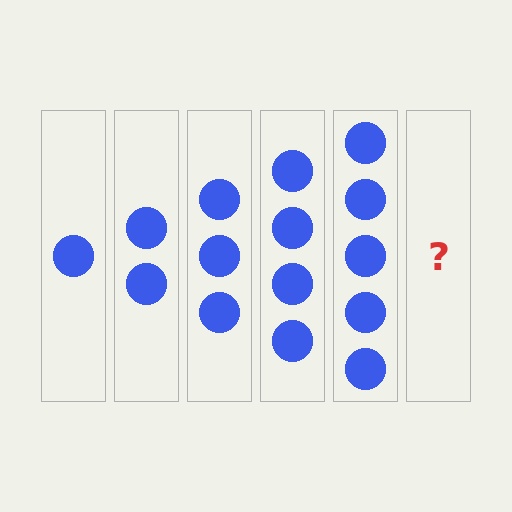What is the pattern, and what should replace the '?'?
The pattern is that each step adds one more circle. The '?' should be 6 circles.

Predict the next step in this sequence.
The next step is 6 circles.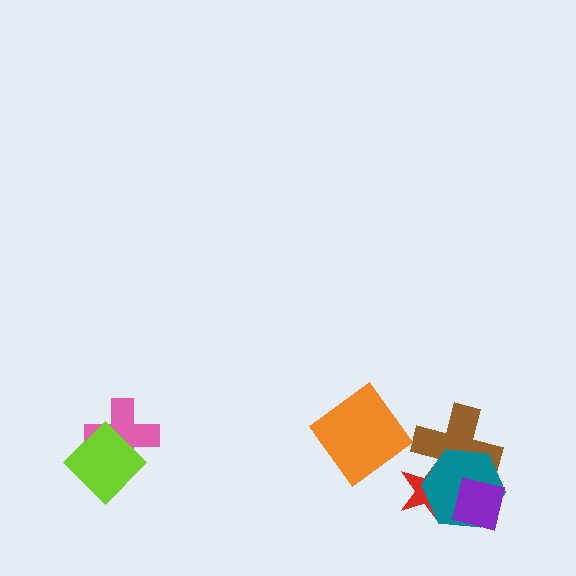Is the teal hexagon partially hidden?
Yes, it is partially covered by another shape.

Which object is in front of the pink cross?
The lime diamond is in front of the pink cross.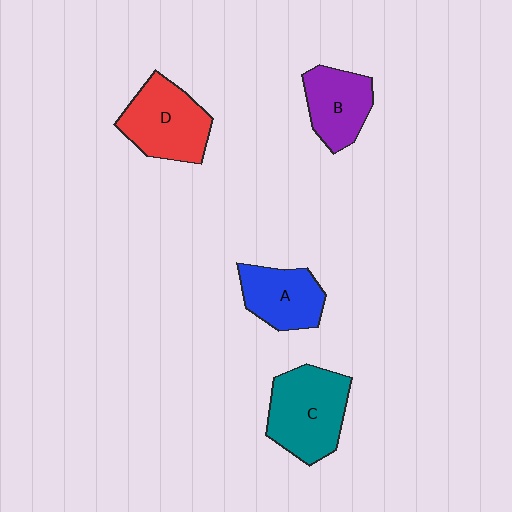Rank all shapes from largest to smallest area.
From largest to smallest: C (teal), D (red), B (purple), A (blue).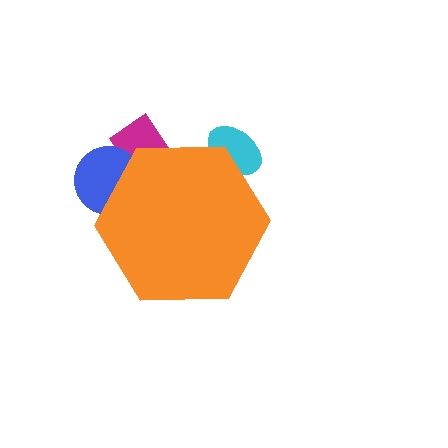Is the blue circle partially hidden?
Yes, the blue circle is partially hidden behind the orange hexagon.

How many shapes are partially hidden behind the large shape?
3 shapes are partially hidden.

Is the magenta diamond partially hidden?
Yes, the magenta diamond is partially hidden behind the orange hexagon.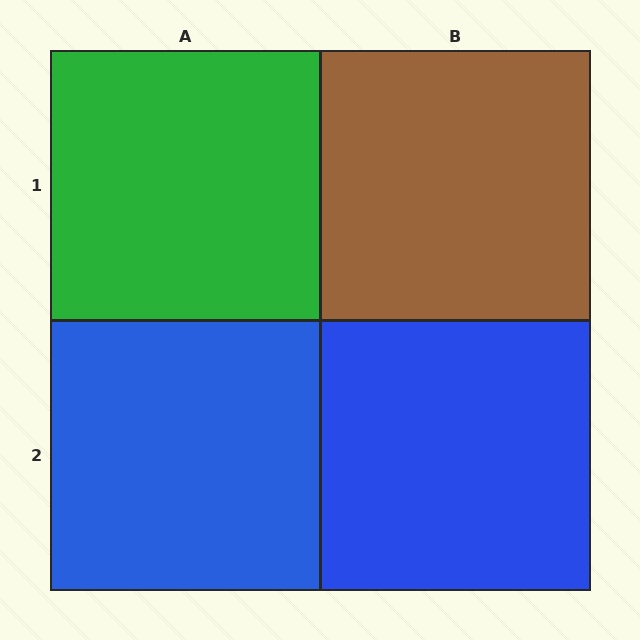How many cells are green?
1 cell is green.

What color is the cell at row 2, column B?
Blue.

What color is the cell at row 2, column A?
Blue.